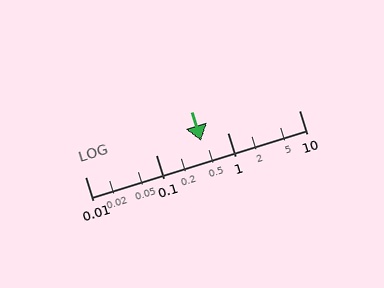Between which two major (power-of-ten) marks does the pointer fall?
The pointer is between 0.1 and 1.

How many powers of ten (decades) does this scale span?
The scale spans 3 decades, from 0.01 to 10.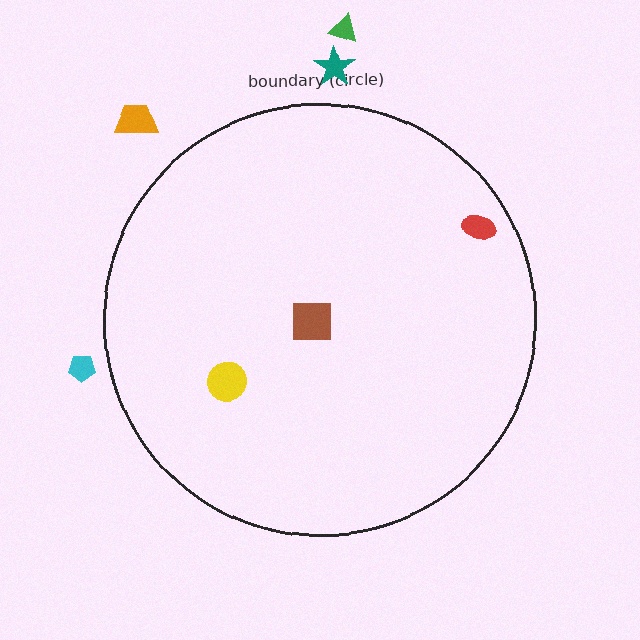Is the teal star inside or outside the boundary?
Outside.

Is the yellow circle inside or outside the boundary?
Inside.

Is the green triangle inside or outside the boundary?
Outside.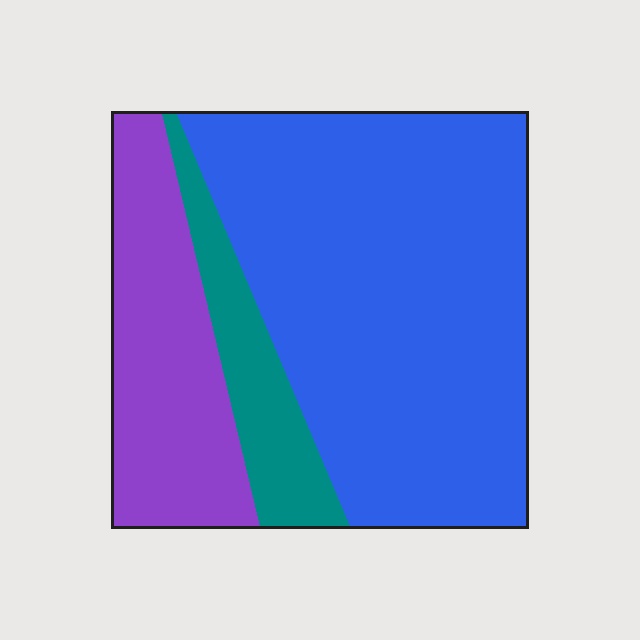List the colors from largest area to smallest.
From largest to smallest: blue, purple, teal.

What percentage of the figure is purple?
Purple covers 24% of the figure.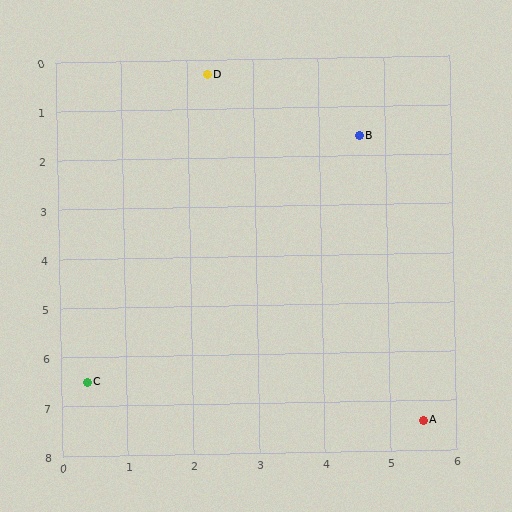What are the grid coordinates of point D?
Point D is at approximately (2.3, 0.3).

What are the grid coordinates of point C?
Point C is at approximately (0.4, 6.5).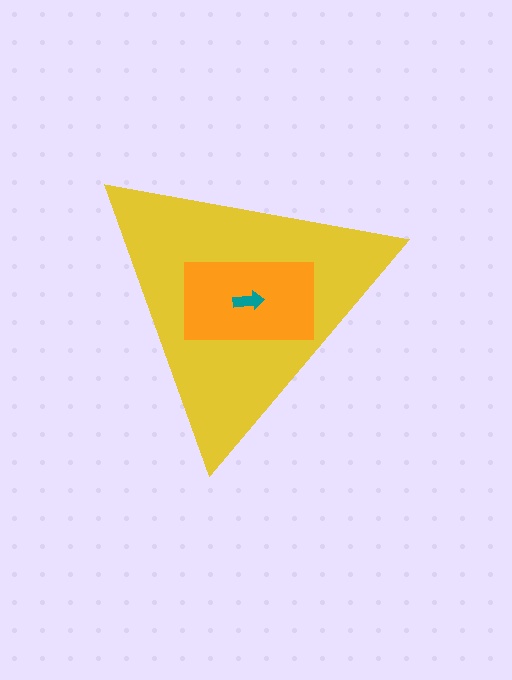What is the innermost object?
The teal arrow.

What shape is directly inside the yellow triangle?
The orange rectangle.